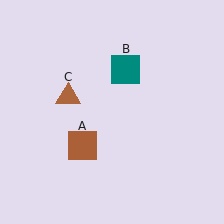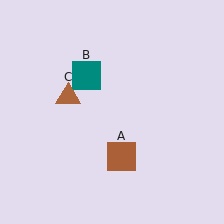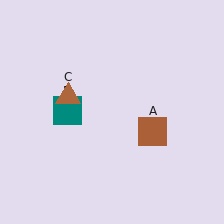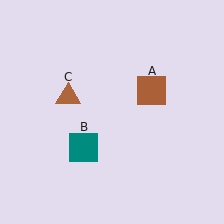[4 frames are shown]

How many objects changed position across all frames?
2 objects changed position: brown square (object A), teal square (object B).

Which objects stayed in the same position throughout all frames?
Brown triangle (object C) remained stationary.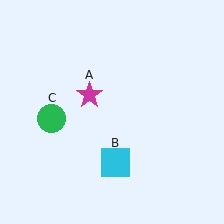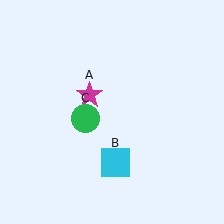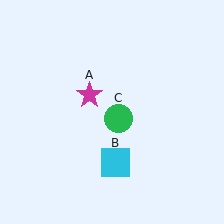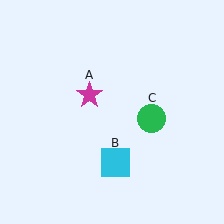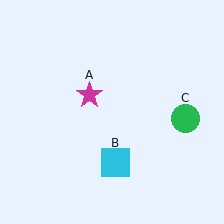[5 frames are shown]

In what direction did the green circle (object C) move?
The green circle (object C) moved right.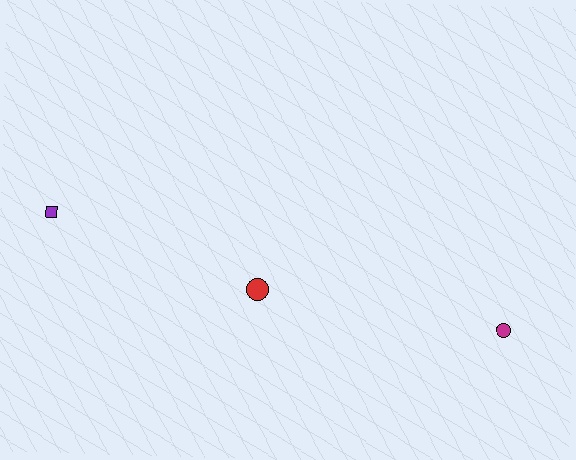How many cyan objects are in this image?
There are no cyan objects.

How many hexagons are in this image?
There are no hexagons.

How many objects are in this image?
There are 3 objects.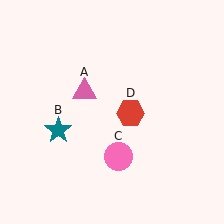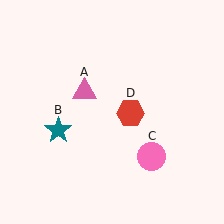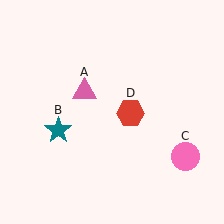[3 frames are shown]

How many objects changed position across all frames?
1 object changed position: pink circle (object C).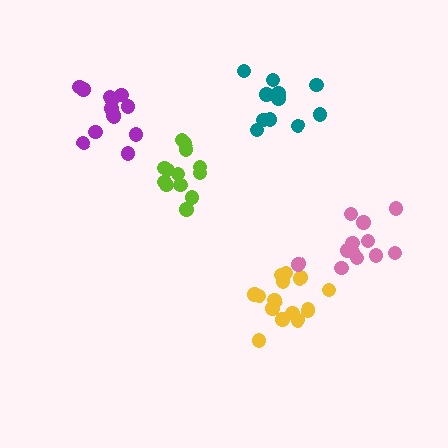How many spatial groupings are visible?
There are 5 spatial groupings.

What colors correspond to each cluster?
The clusters are colored: purple, yellow, teal, pink, lime.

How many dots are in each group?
Group 1: 14 dots, Group 2: 15 dots, Group 3: 11 dots, Group 4: 12 dots, Group 5: 13 dots (65 total).